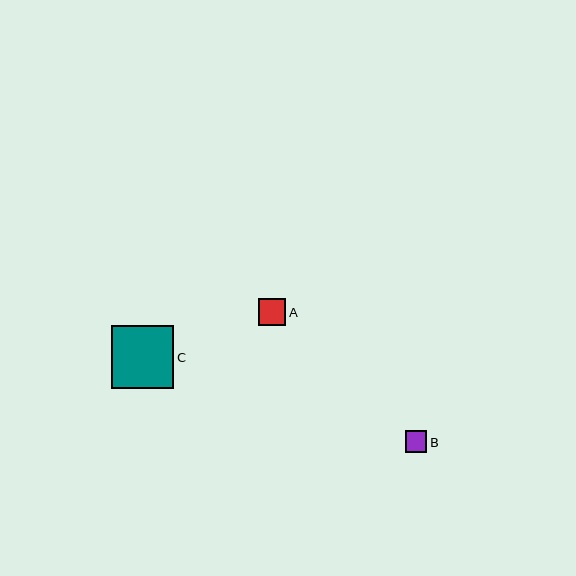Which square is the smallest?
Square B is the smallest with a size of approximately 22 pixels.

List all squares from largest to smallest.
From largest to smallest: C, A, B.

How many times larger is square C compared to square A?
Square C is approximately 2.3 times the size of square A.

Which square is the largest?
Square C is the largest with a size of approximately 63 pixels.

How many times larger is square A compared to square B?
Square A is approximately 1.3 times the size of square B.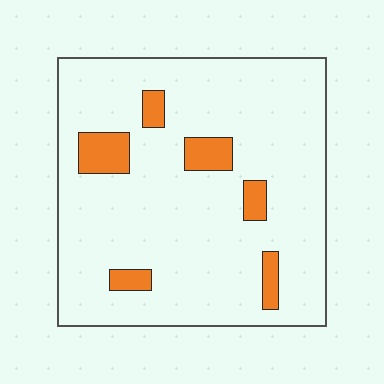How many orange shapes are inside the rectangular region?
6.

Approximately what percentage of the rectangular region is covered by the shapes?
Approximately 10%.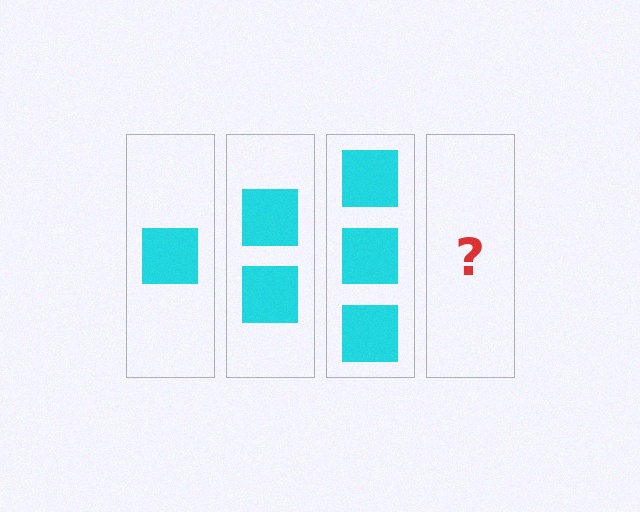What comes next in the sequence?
The next element should be 4 squares.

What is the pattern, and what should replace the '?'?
The pattern is that each step adds one more square. The '?' should be 4 squares.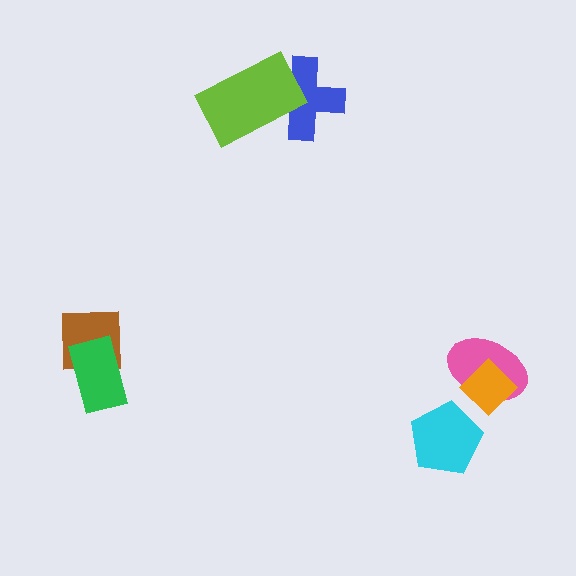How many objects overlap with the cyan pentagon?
0 objects overlap with the cyan pentagon.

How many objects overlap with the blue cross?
1 object overlaps with the blue cross.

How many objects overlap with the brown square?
1 object overlaps with the brown square.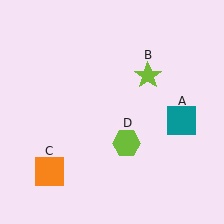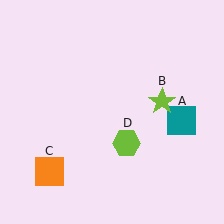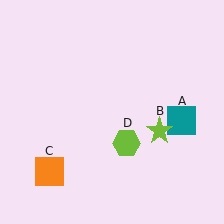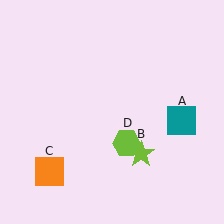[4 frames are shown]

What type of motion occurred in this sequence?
The lime star (object B) rotated clockwise around the center of the scene.